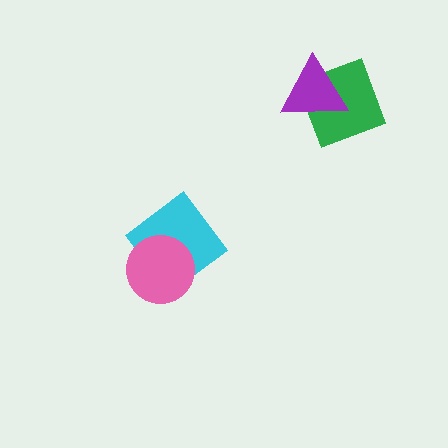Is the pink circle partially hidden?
No, no other shape covers it.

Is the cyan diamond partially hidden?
Yes, it is partially covered by another shape.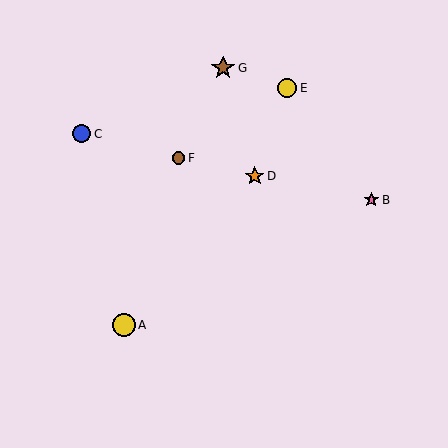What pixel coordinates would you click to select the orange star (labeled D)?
Click at (255, 176) to select the orange star D.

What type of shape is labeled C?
Shape C is a blue circle.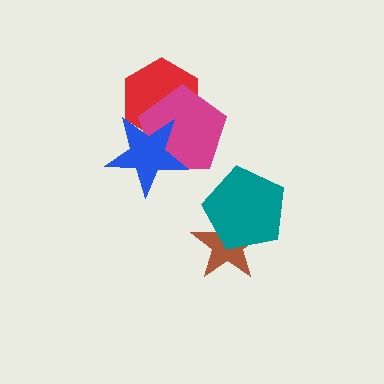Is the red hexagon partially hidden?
Yes, it is partially covered by another shape.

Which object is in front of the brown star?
The teal pentagon is in front of the brown star.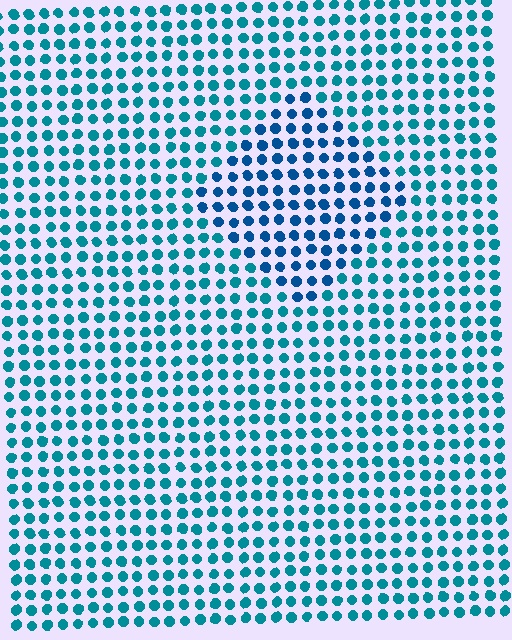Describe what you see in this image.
The image is filled with small teal elements in a uniform arrangement. A diamond-shaped region is visible where the elements are tinted to a slightly different hue, forming a subtle color boundary.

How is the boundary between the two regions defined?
The boundary is defined purely by a slight shift in hue (about 24 degrees). Spacing, size, and orientation are identical on both sides.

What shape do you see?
I see a diamond.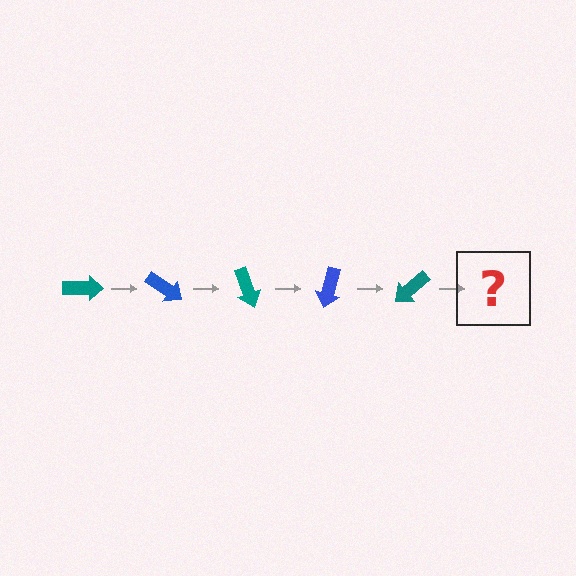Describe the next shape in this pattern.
It should be a blue arrow, rotated 175 degrees from the start.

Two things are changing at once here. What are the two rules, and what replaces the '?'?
The two rules are that it rotates 35 degrees each step and the color cycles through teal and blue. The '?' should be a blue arrow, rotated 175 degrees from the start.